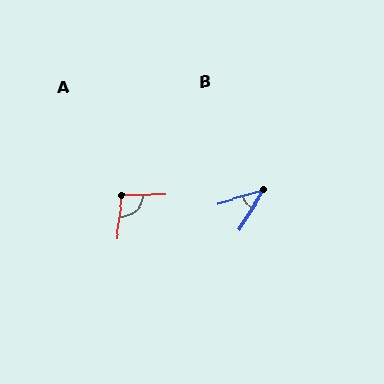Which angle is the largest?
A, at approximately 98 degrees.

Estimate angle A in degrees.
Approximately 98 degrees.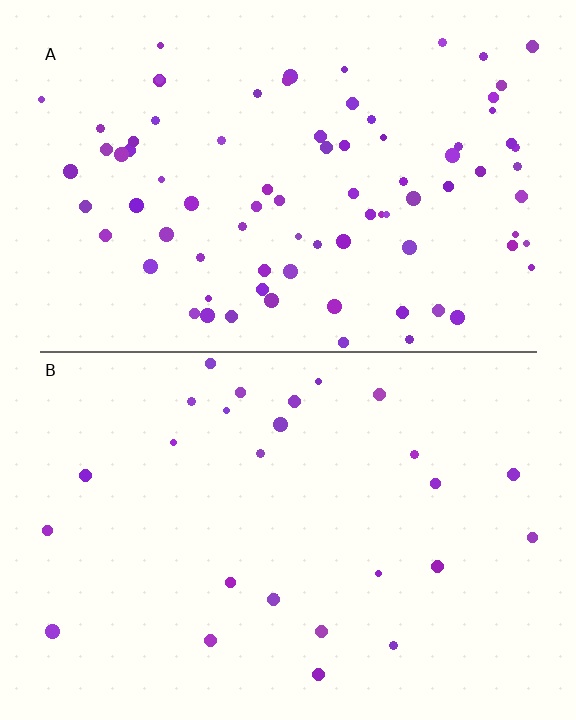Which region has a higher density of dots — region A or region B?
A (the top).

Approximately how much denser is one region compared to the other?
Approximately 3.1× — region A over region B.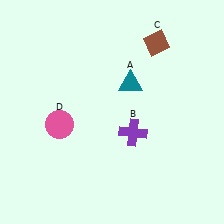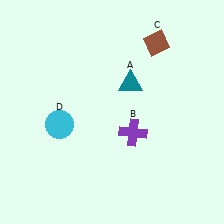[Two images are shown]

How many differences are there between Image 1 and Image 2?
There is 1 difference between the two images.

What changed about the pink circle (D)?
In Image 1, D is pink. In Image 2, it changed to cyan.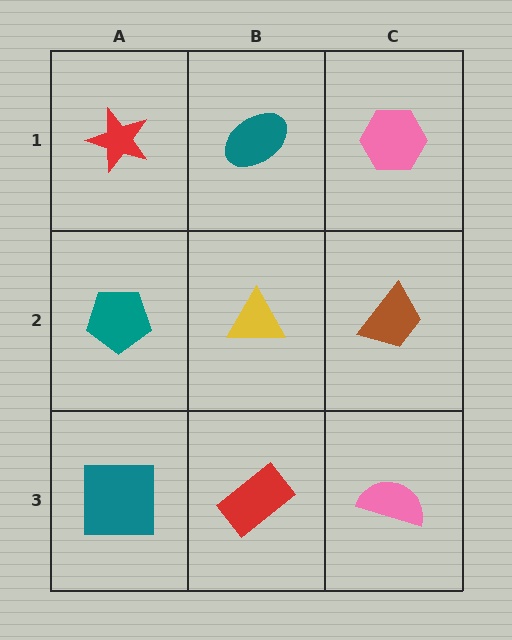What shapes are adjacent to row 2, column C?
A pink hexagon (row 1, column C), a pink semicircle (row 3, column C), a yellow triangle (row 2, column B).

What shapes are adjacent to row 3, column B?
A yellow triangle (row 2, column B), a teal square (row 3, column A), a pink semicircle (row 3, column C).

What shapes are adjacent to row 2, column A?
A red star (row 1, column A), a teal square (row 3, column A), a yellow triangle (row 2, column B).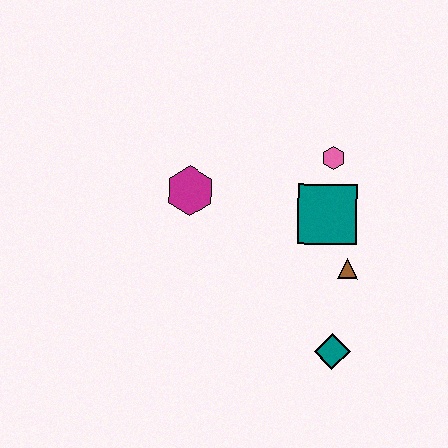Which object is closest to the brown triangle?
The teal square is closest to the brown triangle.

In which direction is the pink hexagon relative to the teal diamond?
The pink hexagon is above the teal diamond.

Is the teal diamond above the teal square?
No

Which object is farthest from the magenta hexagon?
The teal diamond is farthest from the magenta hexagon.